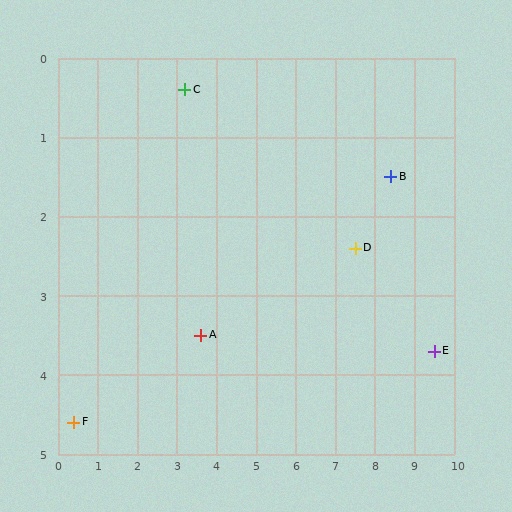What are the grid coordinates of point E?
Point E is at approximately (9.5, 3.7).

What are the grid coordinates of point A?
Point A is at approximately (3.6, 3.5).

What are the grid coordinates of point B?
Point B is at approximately (8.4, 1.5).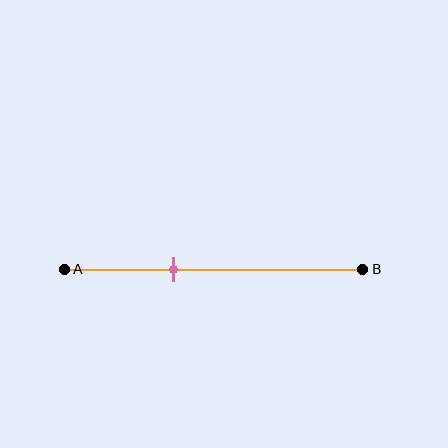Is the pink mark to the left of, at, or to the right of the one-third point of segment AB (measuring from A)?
The pink mark is to the right of the one-third point of segment AB.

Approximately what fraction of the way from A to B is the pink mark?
The pink mark is approximately 35% of the way from A to B.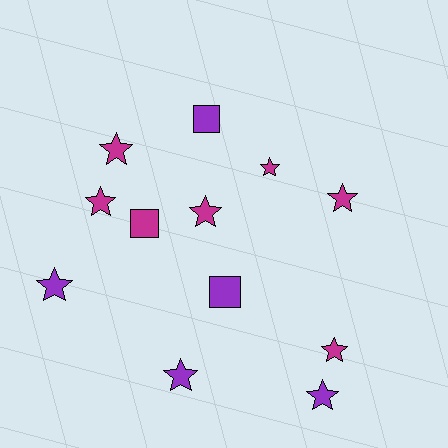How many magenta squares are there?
There is 1 magenta square.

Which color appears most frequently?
Magenta, with 7 objects.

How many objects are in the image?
There are 12 objects.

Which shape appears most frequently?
Star, with 9 objects.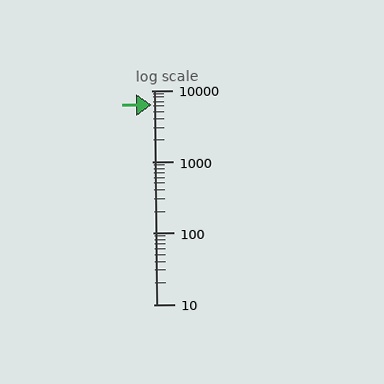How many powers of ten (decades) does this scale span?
The scale spans 3 decades, from 10 to 10000.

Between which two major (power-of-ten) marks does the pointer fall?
The pointer is between 1000 and 10000.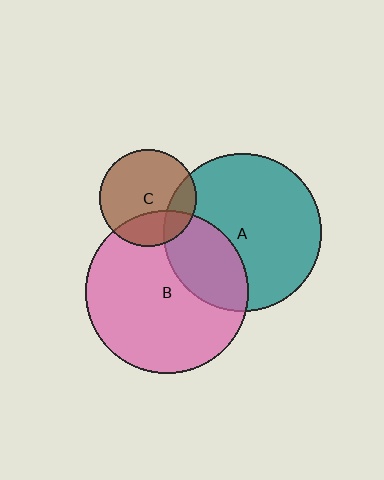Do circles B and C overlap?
Yes.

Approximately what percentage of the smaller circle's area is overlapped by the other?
Approximately 25%.